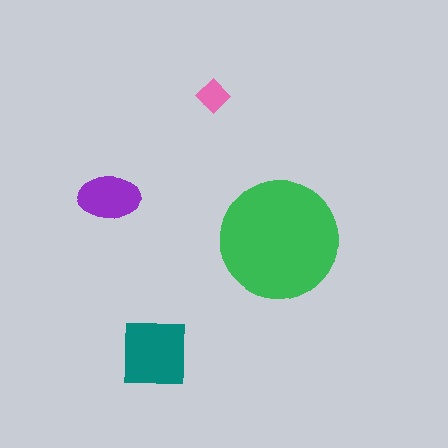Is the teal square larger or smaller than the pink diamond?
Larger.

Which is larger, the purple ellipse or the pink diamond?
The purple ellipse.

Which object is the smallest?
The pink diamond.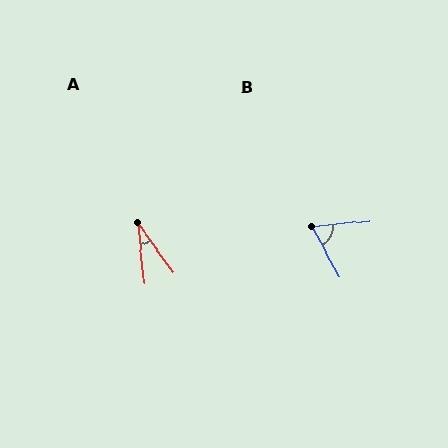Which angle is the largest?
B, at approximately 67 degrees.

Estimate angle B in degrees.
Approximately 67 degrees.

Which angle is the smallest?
A, at approximately 30 degrees.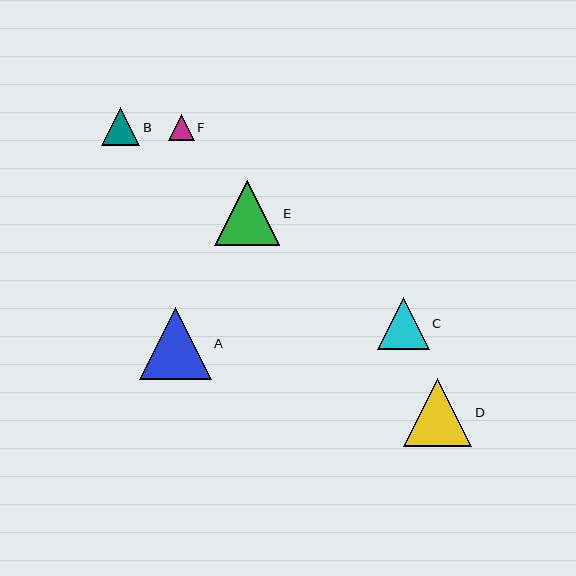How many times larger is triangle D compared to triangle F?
Triangle D is approximately 2.6 times the size of triangle F.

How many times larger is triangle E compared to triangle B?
Triangle E is approximately 1.7 times the size of triangle B.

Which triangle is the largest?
Triangle A is the largest with a size of approximately 72 pixels.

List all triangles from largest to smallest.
From largest to smallest: A, D, E, C, B, F.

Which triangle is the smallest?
Triangle F is the smallest with a size of approximately 26 pixels.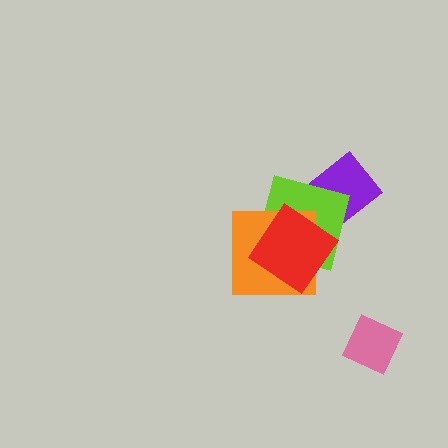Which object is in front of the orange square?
The red diamond is in front of the orange square.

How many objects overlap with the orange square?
2 objects overlap with the orange square.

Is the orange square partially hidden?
Yes, it is partially covered by another shape.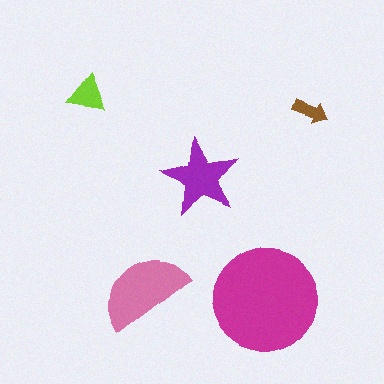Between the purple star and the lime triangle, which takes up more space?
The purple star.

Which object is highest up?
The lime triangle is topmost.